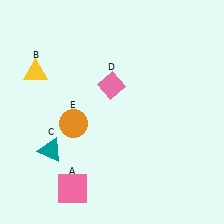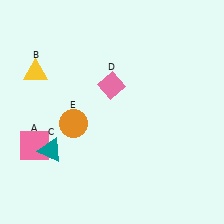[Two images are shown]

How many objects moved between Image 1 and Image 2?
1 object moved between the two images.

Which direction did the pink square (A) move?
The pink square (A) moved up.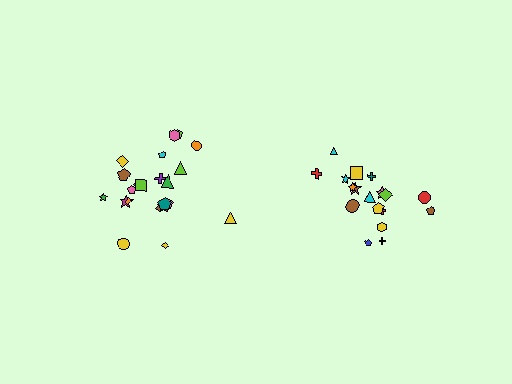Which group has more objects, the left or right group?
The left group.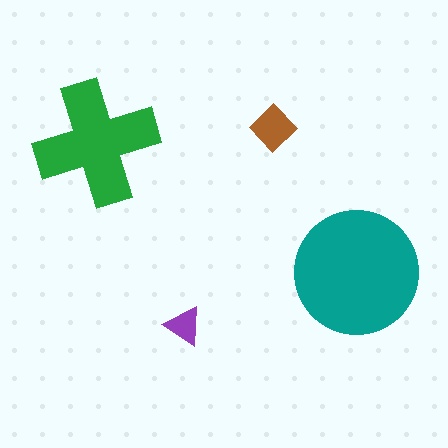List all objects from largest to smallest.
The teal circle, the green cross, the brown diamond, the purple triangle.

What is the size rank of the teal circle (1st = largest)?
1st.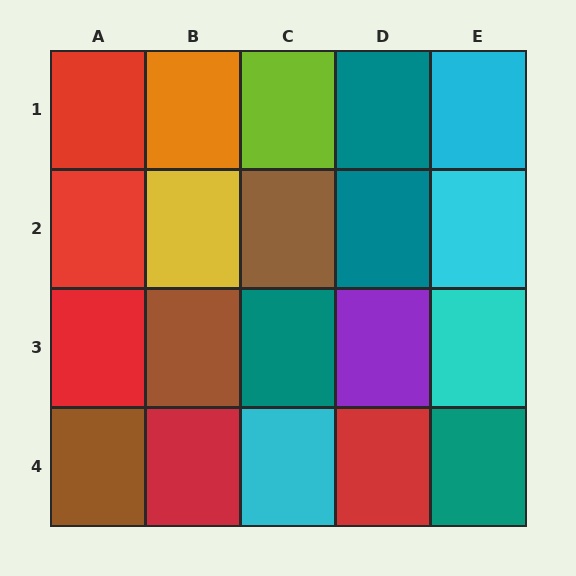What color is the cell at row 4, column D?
Red.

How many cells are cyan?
4 cells are cyan.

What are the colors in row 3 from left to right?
Red, brown, teal, purple, cyan.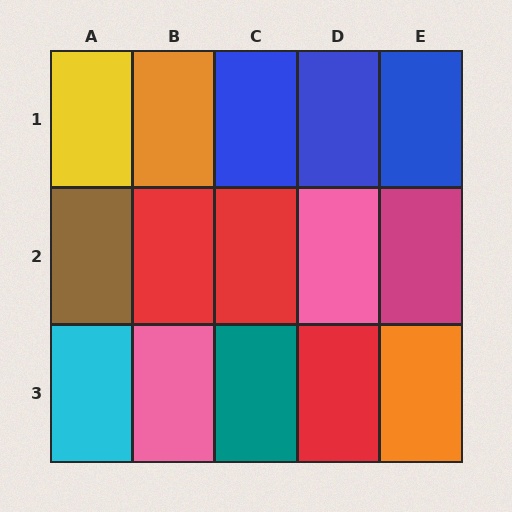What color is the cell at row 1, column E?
Blue.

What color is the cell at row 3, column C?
Teal.